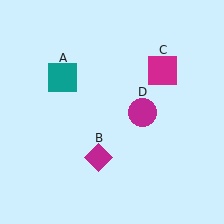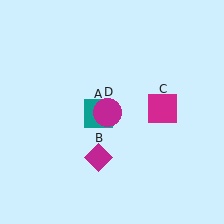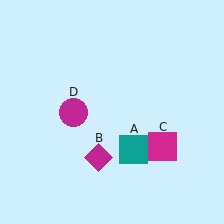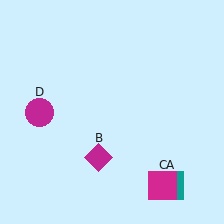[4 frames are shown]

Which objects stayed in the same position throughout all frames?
Magenta diamond (object B) remained stationary.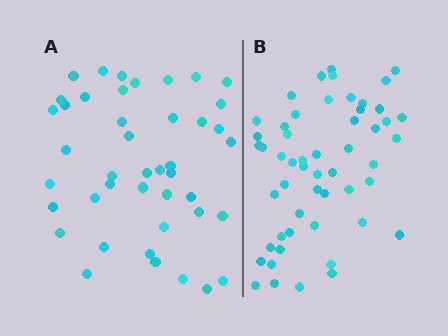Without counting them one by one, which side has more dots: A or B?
Region B (the right region) has more dots.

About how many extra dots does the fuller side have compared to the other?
Region B has roughly 10 or so more dots than region A.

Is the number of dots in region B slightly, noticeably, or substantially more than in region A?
Region B has only slightly more — the two regions are fairly close. The ratio is roughly 1.2 to 1.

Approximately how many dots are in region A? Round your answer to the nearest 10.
About 40 dots. (The exact count is 43, which rounds to 40.)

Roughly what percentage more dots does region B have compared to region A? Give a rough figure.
About 25% more.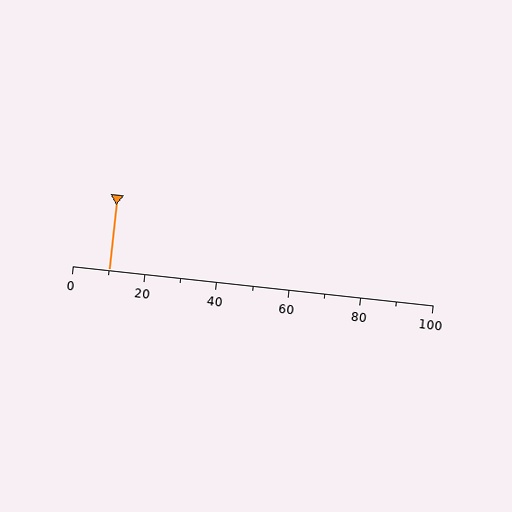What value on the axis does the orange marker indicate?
The marker indicates approximately 10.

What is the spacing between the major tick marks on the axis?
The major ticks are spaced 20 apart.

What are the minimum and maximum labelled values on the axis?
The axis runs from 0 to 100.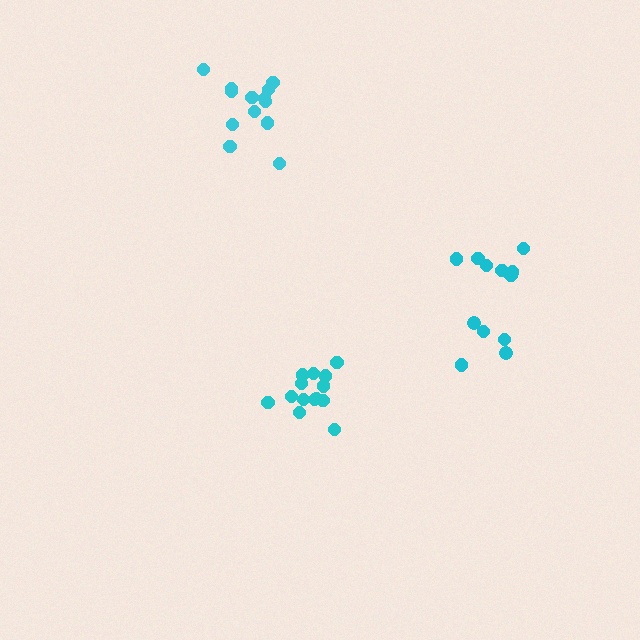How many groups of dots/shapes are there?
There are 3 groups.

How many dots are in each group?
Group 1: 14 dots, Group 2: 13 dots, Group 3: 12 dots (39 total).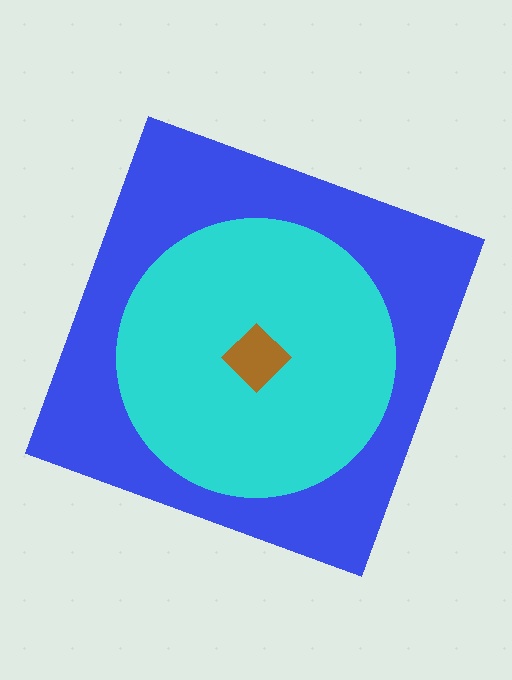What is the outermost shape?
The blue square.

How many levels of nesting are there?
3.